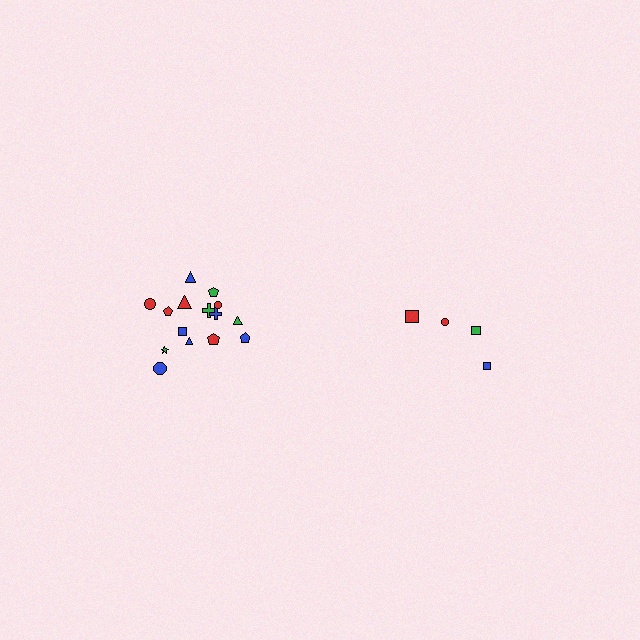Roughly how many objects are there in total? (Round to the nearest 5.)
Roughly 20 objects in total.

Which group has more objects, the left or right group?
The left group.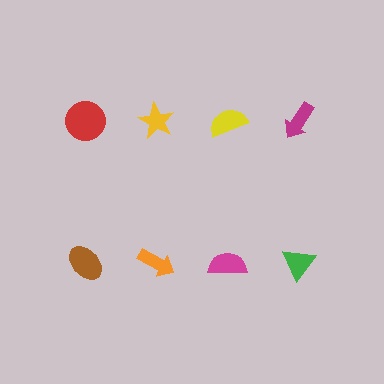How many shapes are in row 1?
4 shapes.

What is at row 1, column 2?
A yellow star.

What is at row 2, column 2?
An orange arrow.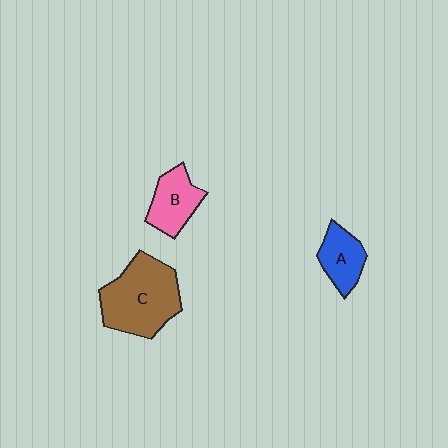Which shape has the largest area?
Shape C (brown).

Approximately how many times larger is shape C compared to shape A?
Approximately 2.1 times.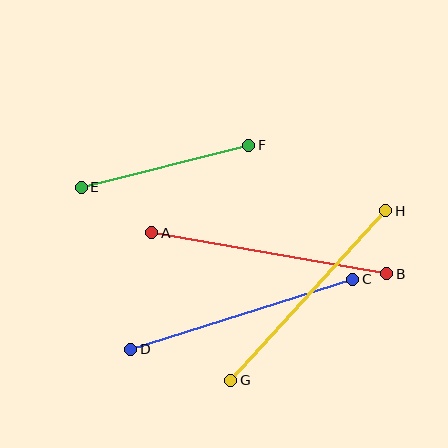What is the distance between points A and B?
The distance is approximately 238 pixels.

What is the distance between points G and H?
The distance is approximately 229 pixels.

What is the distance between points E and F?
The distance is approximately 173 pixels.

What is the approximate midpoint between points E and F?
The midpoint is at approximately (165, 166) pixels.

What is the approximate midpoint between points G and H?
The midpoint is at approximately (308, 296) pixels.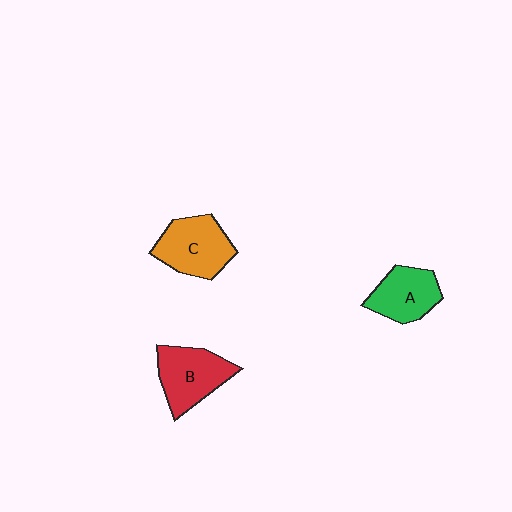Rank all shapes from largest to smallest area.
From largest to smallest: C (orange), B (red), A (green).